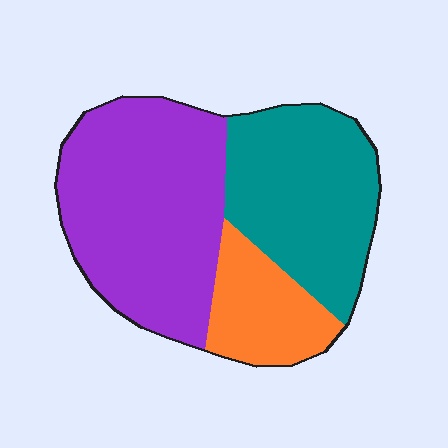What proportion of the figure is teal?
Teal takes up about one third (1/3) of the figure.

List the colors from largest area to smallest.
From largest to smallest: purple, teal, orange.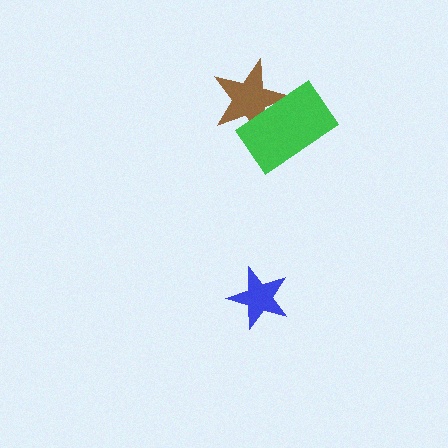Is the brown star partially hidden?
Yes, it is partially covered by another shape.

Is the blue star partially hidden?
No, no other shape covers it.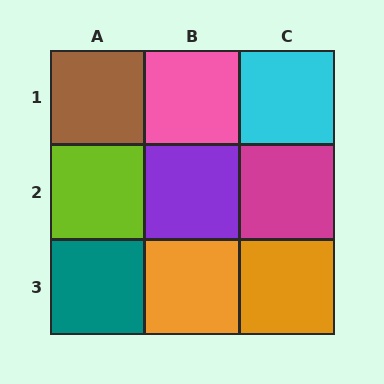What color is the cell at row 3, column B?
Orange.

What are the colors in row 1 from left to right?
Brown, pink, cyan.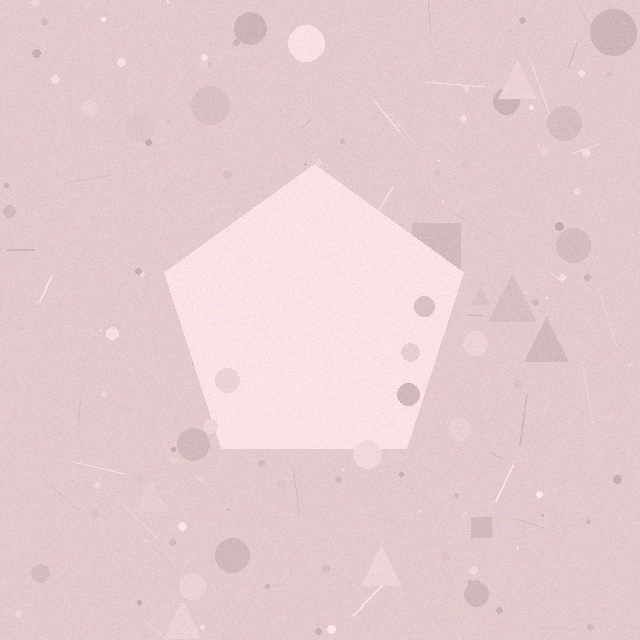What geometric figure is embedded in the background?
A pentagon is embedded in the background.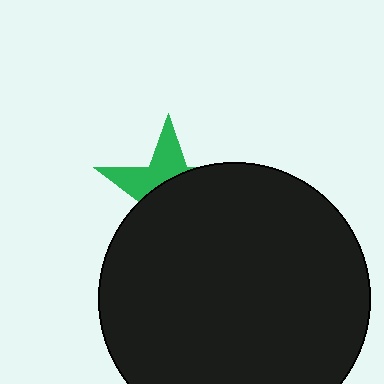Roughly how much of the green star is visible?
A small part of it is visible (roughly 36%).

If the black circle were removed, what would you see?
You would see the complete green star.